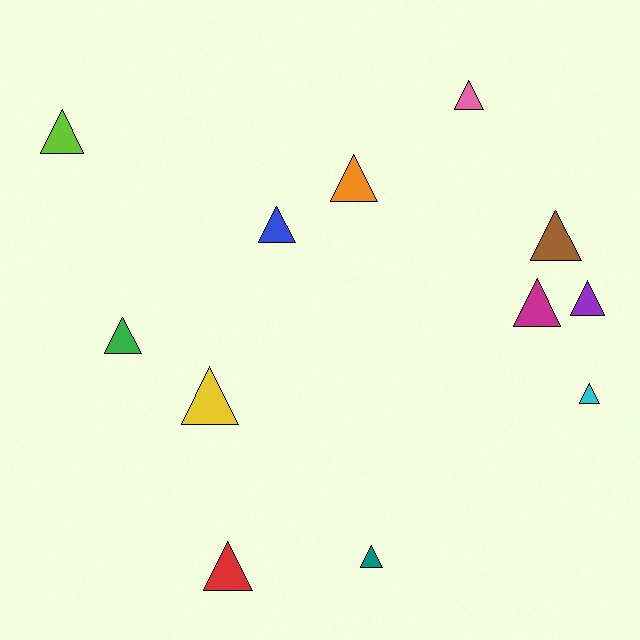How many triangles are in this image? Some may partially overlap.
There are 12 triangles.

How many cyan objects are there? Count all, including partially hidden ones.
There is 1 cyan object.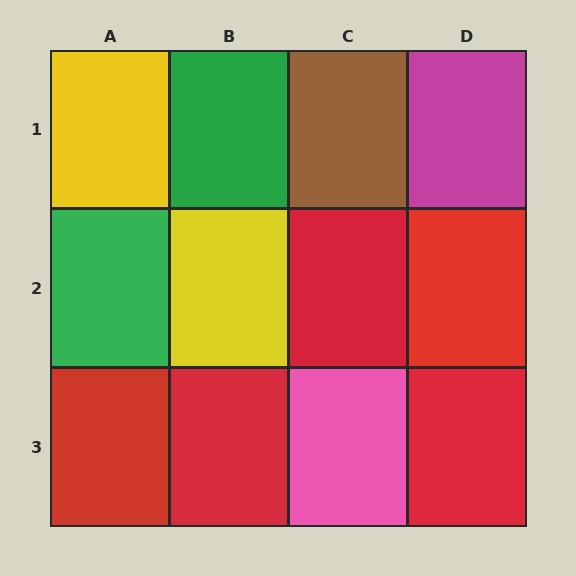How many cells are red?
5 cells are red.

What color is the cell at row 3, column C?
Pink.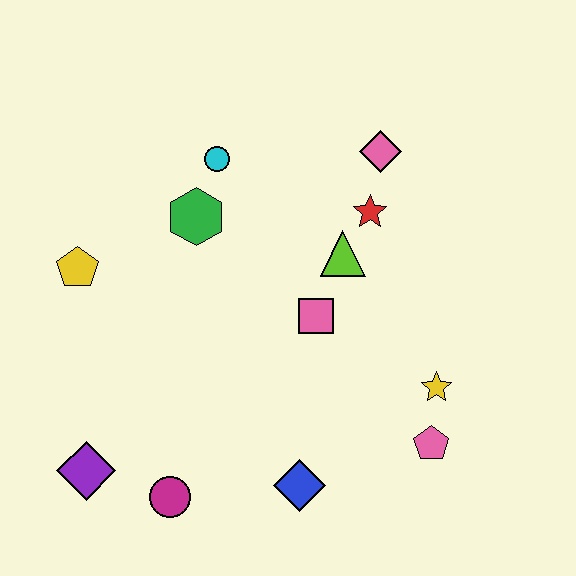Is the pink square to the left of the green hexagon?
No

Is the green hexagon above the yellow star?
Yes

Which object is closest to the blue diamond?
The magenta circle is closest to the blue diamond.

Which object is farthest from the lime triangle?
The purple diamond is farthest from the lime triangle.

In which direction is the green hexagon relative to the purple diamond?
The green hexagon is above the purple diamond.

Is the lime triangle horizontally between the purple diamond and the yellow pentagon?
No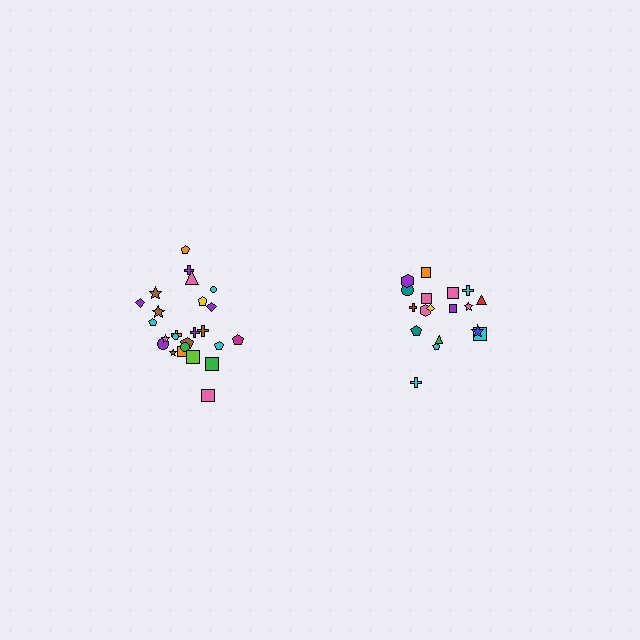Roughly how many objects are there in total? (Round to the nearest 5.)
Roughly 45 objects in total.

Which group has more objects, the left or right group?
The left group.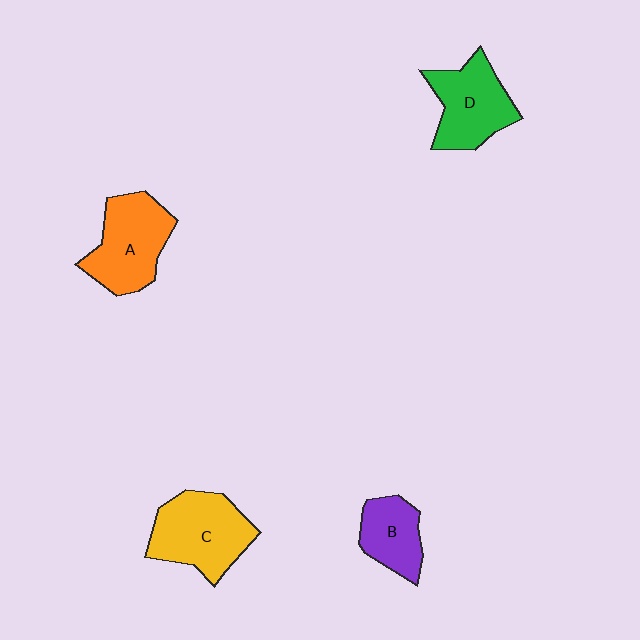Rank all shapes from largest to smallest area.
From largest to smallest: C (yellow), A (orange), D (green), B (purple).